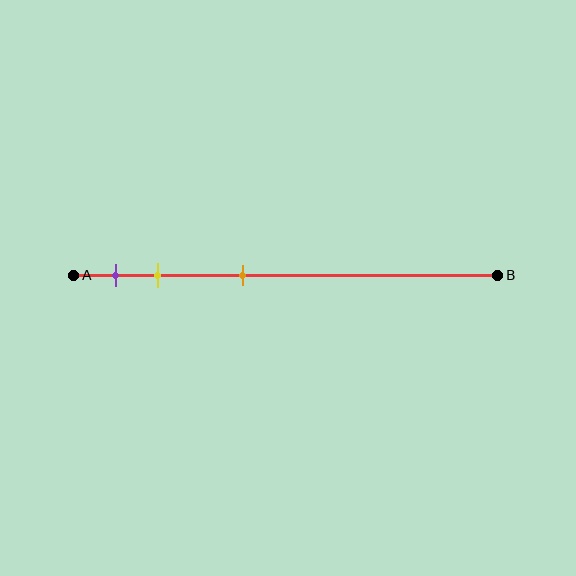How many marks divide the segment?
There are 3 marks dividing the segment.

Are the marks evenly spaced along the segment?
No, the marks are not evenly spaced.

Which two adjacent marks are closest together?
The purple and yellow marks are the closest adjacent pair.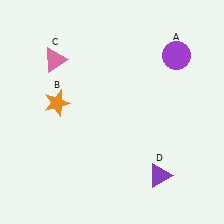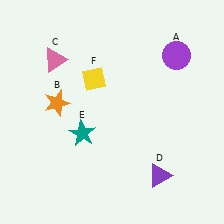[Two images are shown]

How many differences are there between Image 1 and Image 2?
There are 2 differences between the two images.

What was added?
A teal star (E), a yellow diamond (F) were added in Image 2.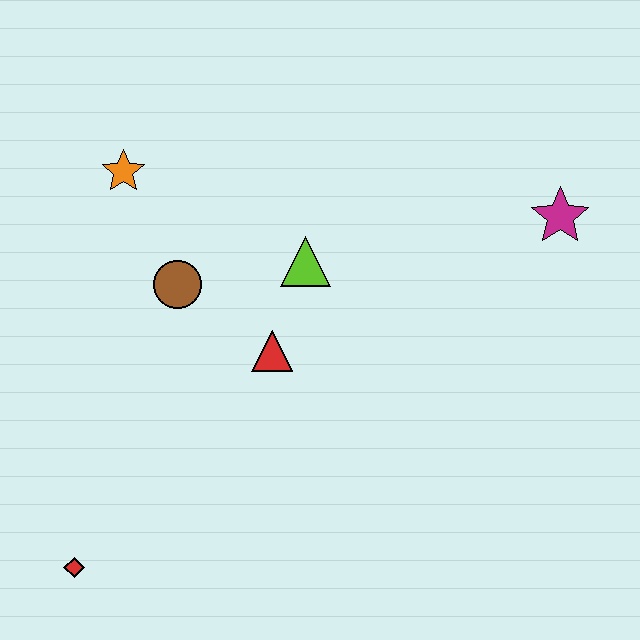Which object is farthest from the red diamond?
The magenta star is farthest from the red diamond.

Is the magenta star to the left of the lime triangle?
No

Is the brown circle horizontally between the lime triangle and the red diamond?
Yes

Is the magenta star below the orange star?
Yes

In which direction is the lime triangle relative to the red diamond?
The lime triangle is above the red diamond.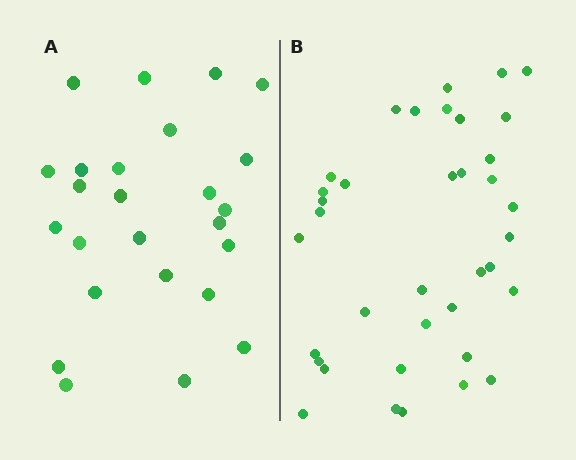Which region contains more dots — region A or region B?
Region B (the right region) has more dots.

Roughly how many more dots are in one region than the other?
Region B has roughly 12 or so more dots than region A.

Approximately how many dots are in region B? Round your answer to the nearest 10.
About 40 dots. (The exact count is 37, which rounds to 40.)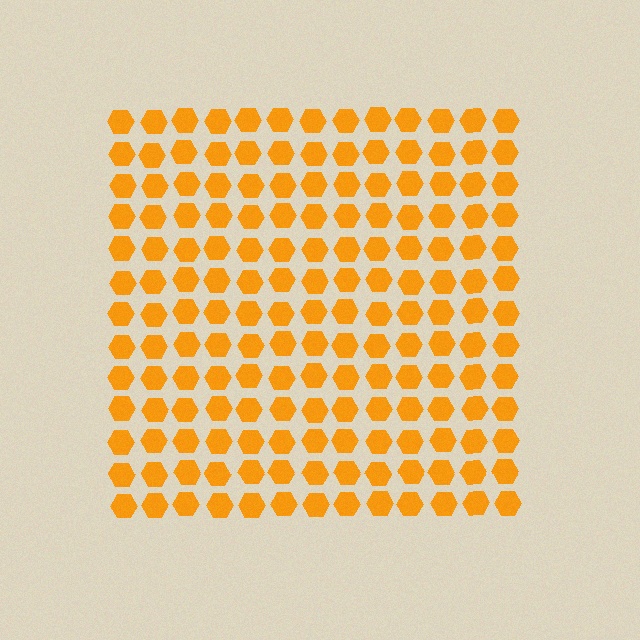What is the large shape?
The large shape is a square.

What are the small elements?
The small elements are hexagons.